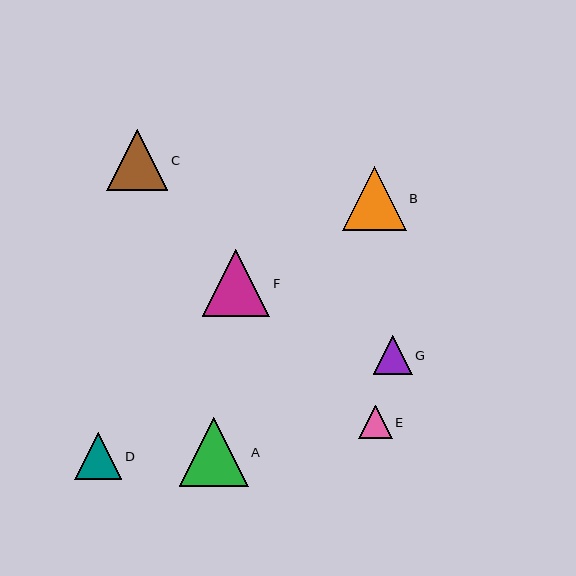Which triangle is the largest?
Triangle A is the largest with a size of approximately 69 pixels.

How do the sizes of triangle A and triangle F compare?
Triangle A and triangle F are approximately the same size.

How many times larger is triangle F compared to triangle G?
Triangle F is approximately 1.8 times the size of triangle G.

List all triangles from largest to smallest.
From largest to smallest: A, F, B, C, D, G, E.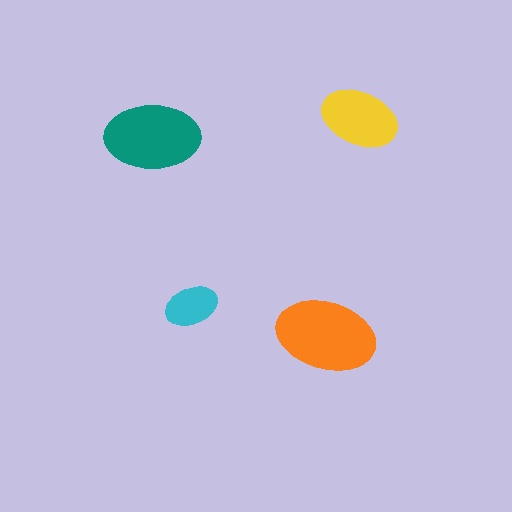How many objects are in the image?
There are 4 objects in the image.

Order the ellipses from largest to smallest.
the orange one, the teal one, the yellow one, the cyan one.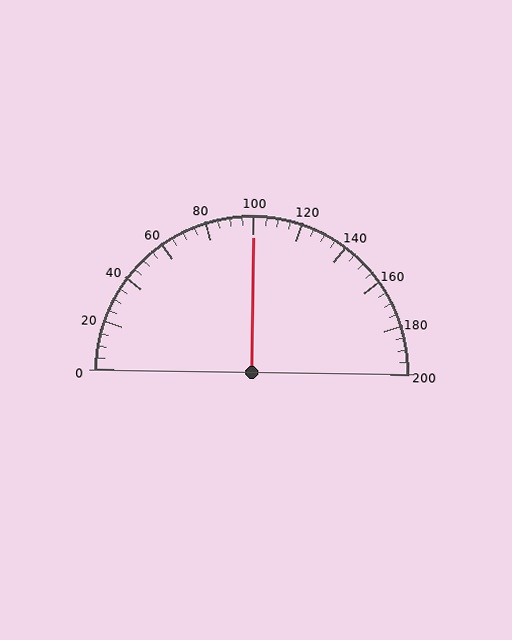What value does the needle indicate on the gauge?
The needle indicates approximately 100.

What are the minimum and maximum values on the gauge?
The gauge ranges from 0 to 200.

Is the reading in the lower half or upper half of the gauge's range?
The reading is in the upper half of the range (0 to 200).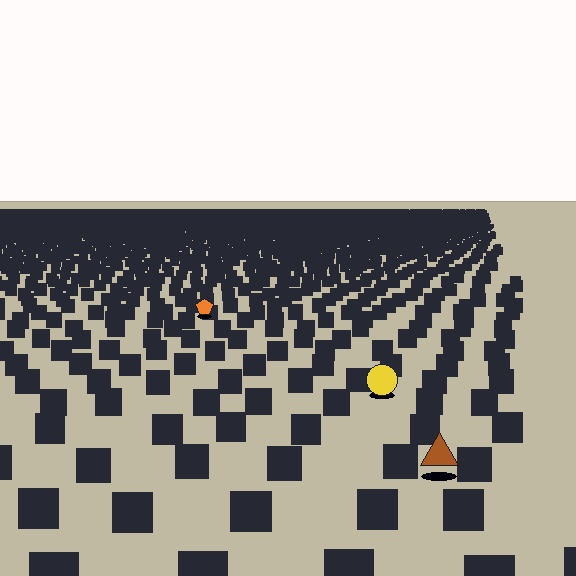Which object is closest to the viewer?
The brown triangle is closest. The texture marks near it are larger and more spread out.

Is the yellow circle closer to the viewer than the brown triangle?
No. The brown triangle is closer — you can tell from the texture gradient: the ground texture is coarser near it.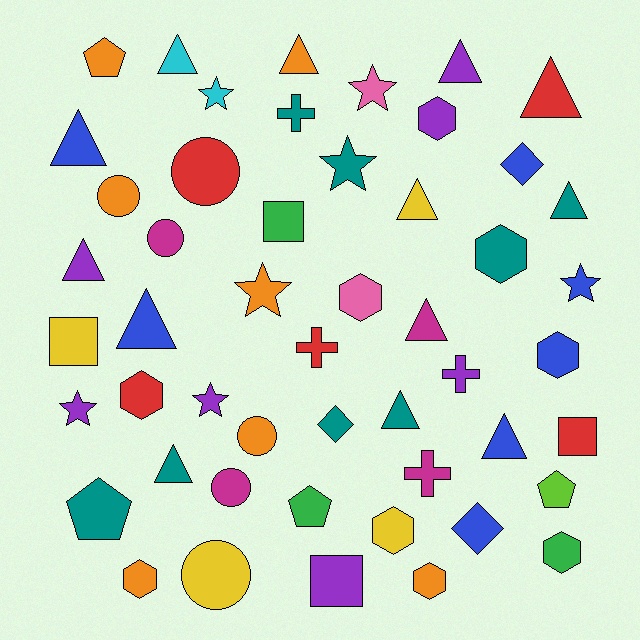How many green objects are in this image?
There are 3 green objects.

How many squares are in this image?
There are 4 squares.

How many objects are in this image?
There are 50 objects.